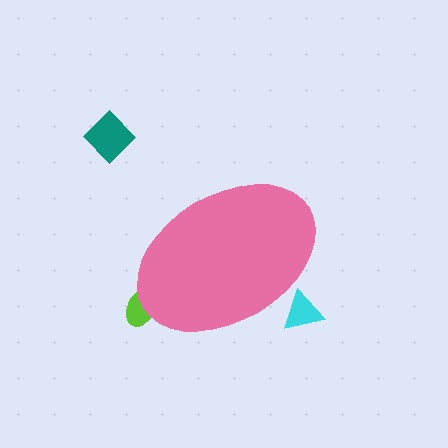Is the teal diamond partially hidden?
No, the teal diamond is fully visible.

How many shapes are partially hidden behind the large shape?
2 shapes are partially hidden.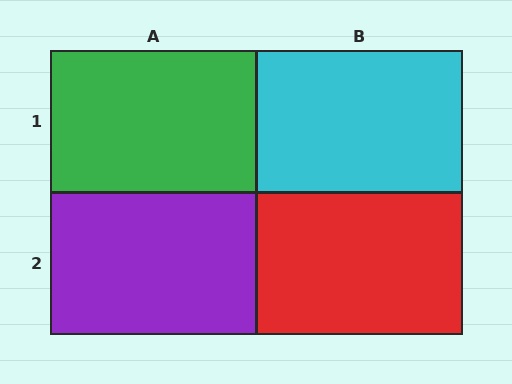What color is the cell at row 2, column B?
Red.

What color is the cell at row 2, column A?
Purple.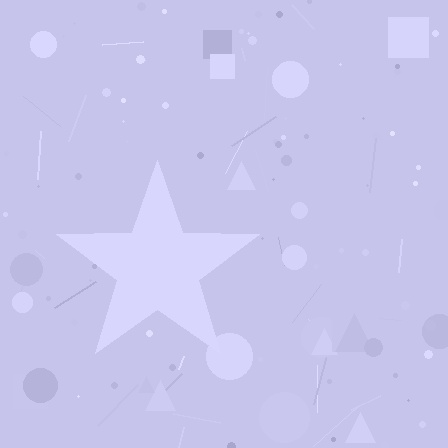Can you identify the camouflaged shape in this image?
The camouflaged shape is a star.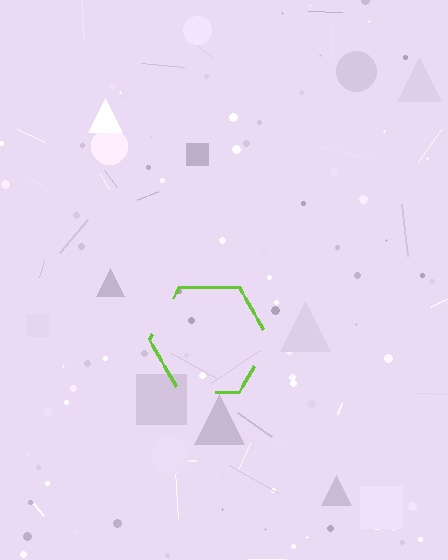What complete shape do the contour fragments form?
The contour fragments form a hexagon.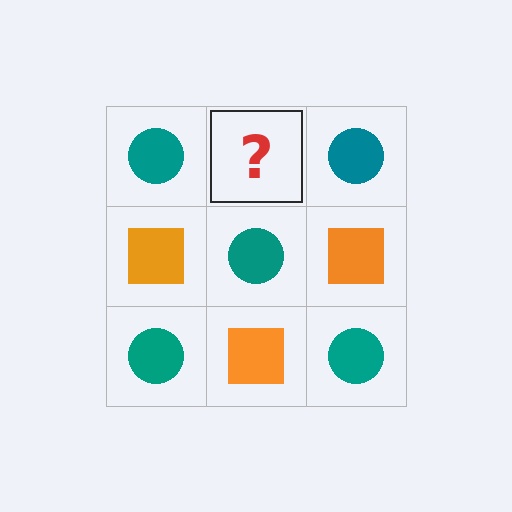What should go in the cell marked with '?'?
The missing cell should contain an orange square.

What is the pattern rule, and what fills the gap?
The rule is that it alternates teal circle and orange square in a checkerboard pattern. The gap should be filled with an orange square.